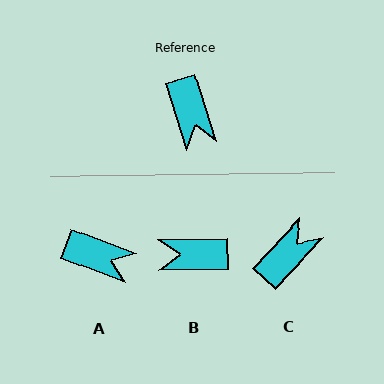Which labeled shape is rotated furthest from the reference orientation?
C, about 119 degrees away.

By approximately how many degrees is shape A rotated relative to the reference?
Approximately 51 degrees counter-clockwise.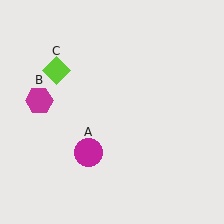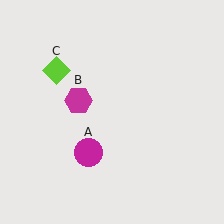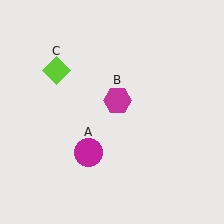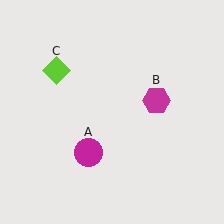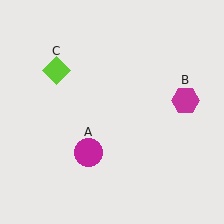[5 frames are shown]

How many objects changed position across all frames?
1 object changed position: magenta hexagon (object B).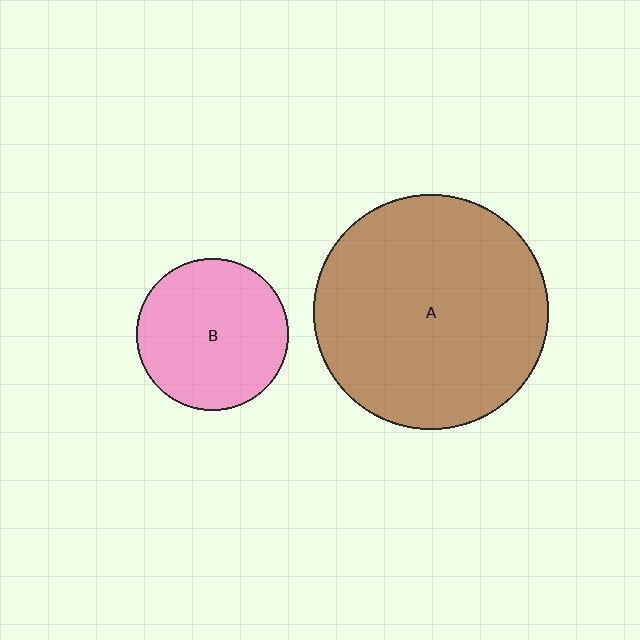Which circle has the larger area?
Circle A (brown).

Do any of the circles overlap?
No, none of the circles overlap.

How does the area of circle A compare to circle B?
Approximately 2.4 times.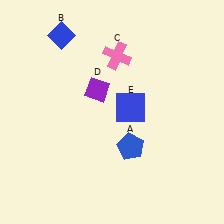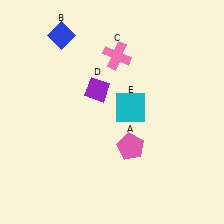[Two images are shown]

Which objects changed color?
A changed from blue to pink. E changed from blue to cyan.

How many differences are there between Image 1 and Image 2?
There are 2 differences between the two images.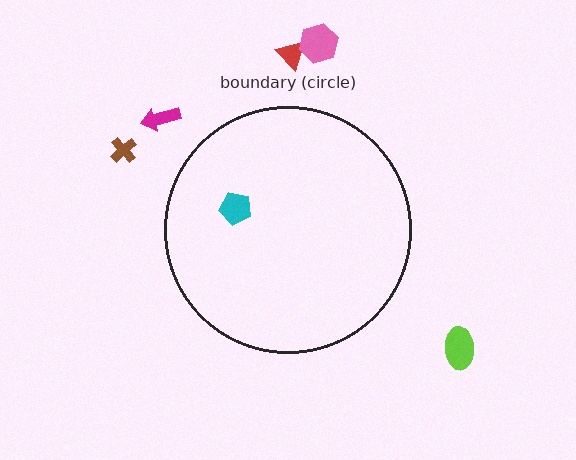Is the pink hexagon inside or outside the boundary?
Outside.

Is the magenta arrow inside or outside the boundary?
Outside.